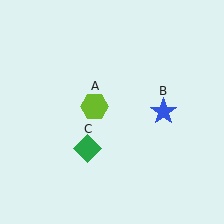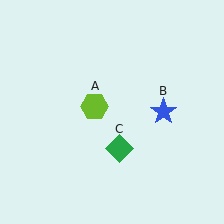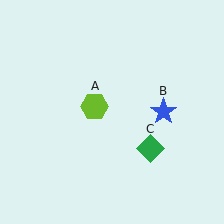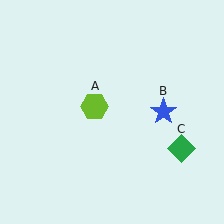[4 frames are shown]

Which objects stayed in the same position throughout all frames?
Lime hexagon (object A) and blue star (object B) remained stationary.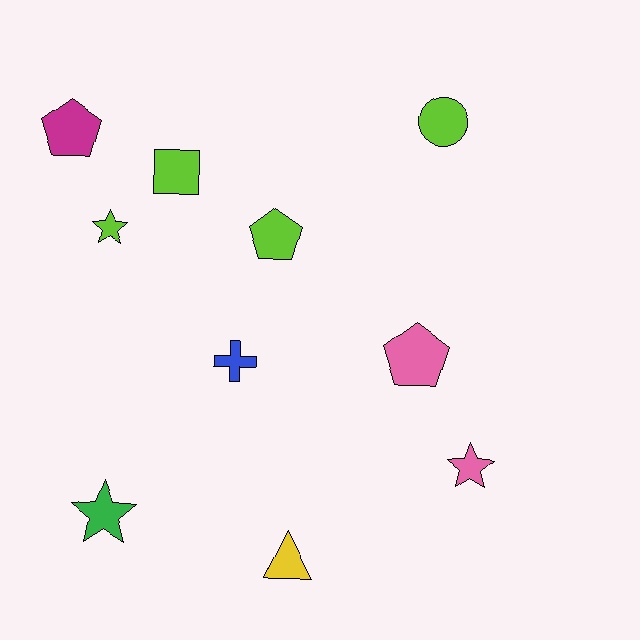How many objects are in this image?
There are 10 objects.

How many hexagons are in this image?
There are no hexagons.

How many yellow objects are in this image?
There is 1 yellow object.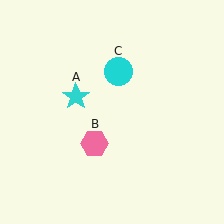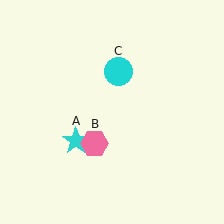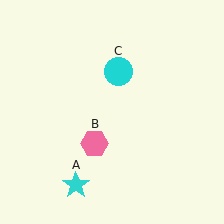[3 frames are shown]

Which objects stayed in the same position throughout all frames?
Pink hexagon (object B) and cyan circle (object C) remained stationary.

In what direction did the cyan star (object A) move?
The cyan star (object A) moved down.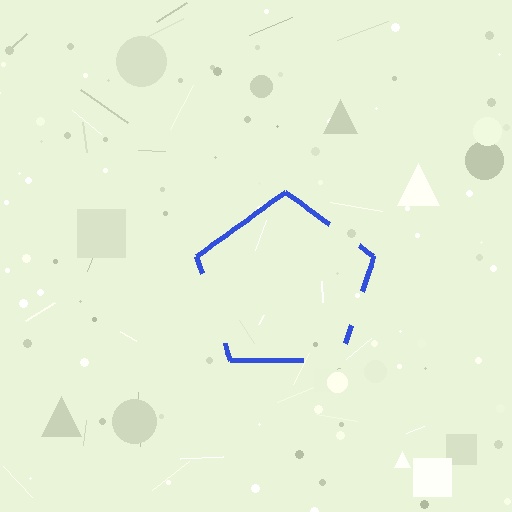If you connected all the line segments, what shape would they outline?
They would outline a pentagon.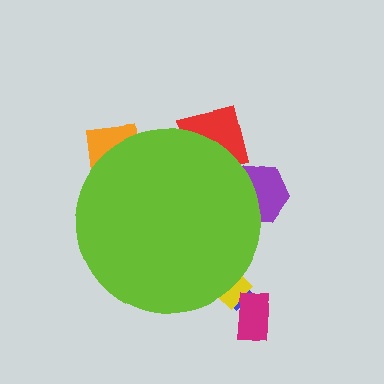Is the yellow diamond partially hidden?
Yes, the yellow diamond is partially hidden behind the lime circle.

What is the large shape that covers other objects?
A lime circle.